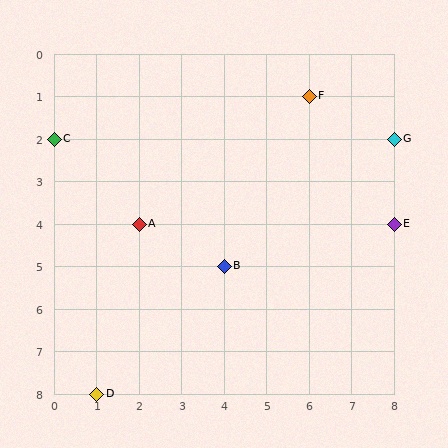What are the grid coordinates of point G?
Point G is at grid coordinates (8, 2).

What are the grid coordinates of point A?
Point A is at grid coordinates (2, 4).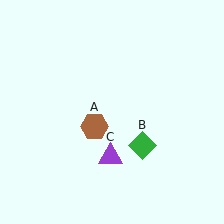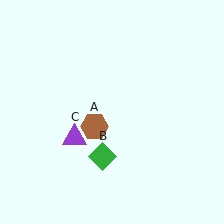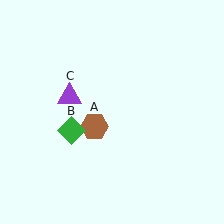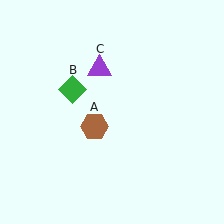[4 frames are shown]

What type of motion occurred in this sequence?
The green diamond (object B), purple triangle (object C) rotated clockwise around the center of the scene.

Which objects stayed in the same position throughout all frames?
Brown hexagon (object A) remained stationary.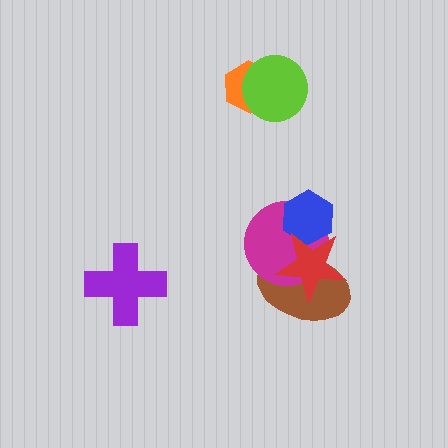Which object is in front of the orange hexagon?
The lime circle is in front of the orange hexagon.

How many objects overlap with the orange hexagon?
1 object overlaps with the orange hexagon.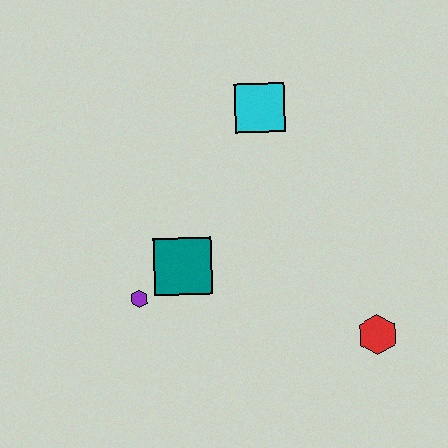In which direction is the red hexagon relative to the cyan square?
The red hexagon is below the cyan square.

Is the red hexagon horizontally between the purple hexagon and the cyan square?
No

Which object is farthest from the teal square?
The red hexagon is farthest from the teal square.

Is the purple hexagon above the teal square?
No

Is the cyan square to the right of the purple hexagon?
Yes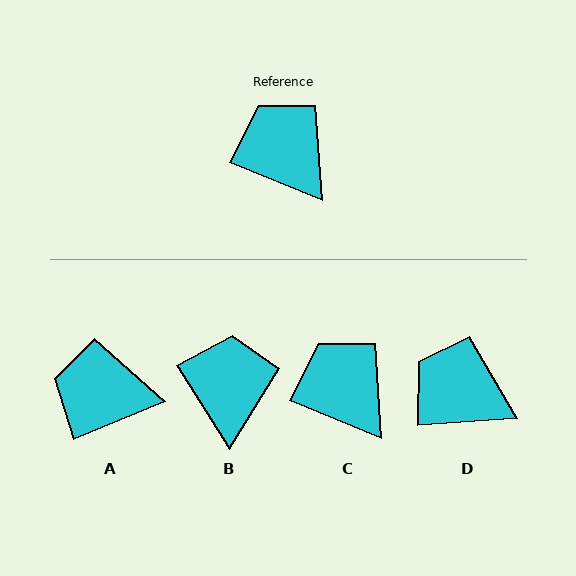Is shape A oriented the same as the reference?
No, it is off by about 45 degrees.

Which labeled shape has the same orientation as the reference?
C.